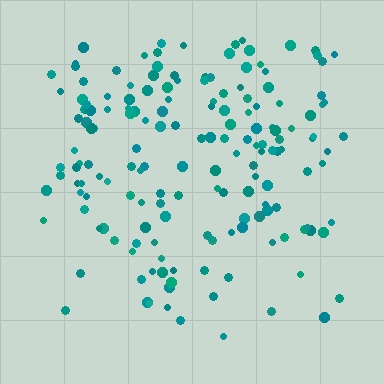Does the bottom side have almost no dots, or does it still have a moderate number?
Still a moderate number, just noticeably fewer than the top.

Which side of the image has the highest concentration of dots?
The top.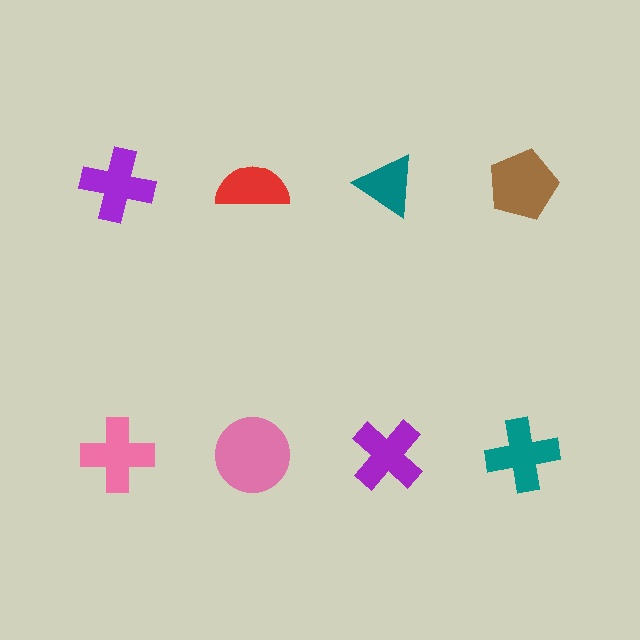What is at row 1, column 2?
A red semicircle.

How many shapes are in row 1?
4 shapes.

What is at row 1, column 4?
A brown pentagon.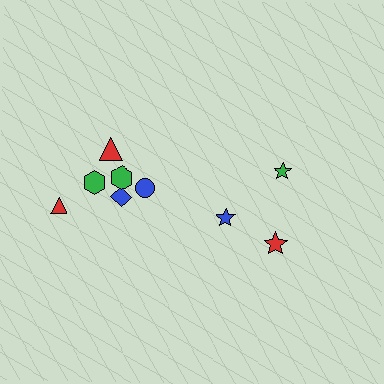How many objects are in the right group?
There are 3 objects.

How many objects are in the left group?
There are 6 objects.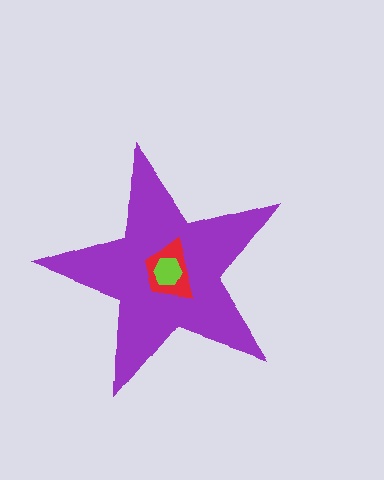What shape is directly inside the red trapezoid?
The lime hexagon.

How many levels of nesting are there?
3.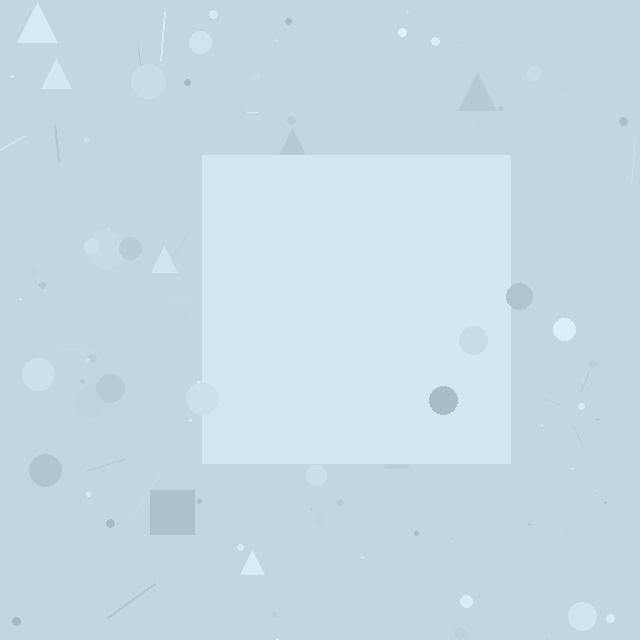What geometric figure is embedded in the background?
A square is embedded in the background.